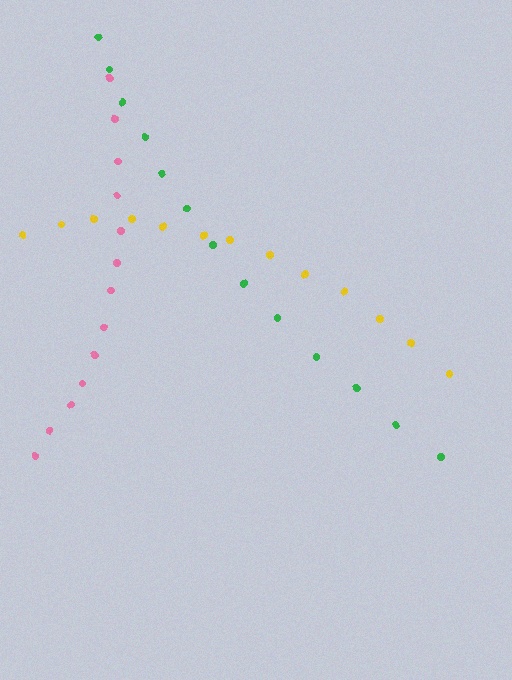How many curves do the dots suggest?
There are 3 distinct paths.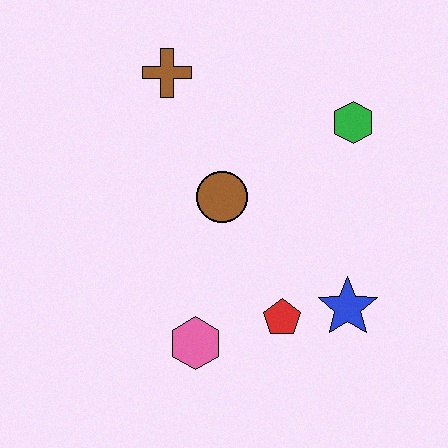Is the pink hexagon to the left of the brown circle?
Yes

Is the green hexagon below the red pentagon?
No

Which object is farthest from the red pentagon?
The brown cross is farthest from the red pentagon.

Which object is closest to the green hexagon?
The brown circle is closest to the green hexagon.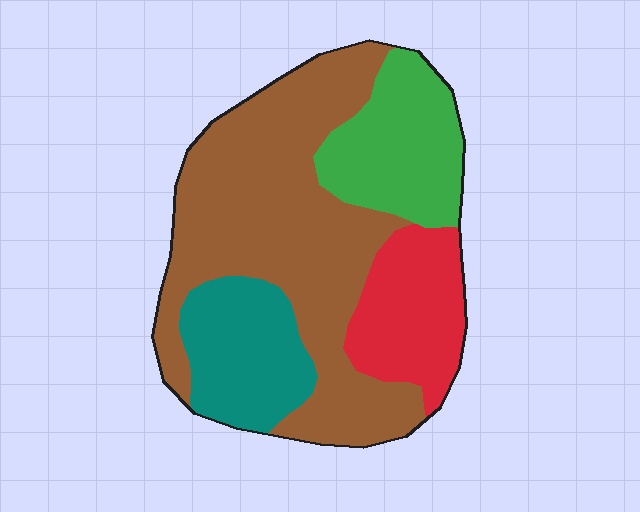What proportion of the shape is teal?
Teal takes up less than a quarter of the shape.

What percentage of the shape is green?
Green covers around 20% of the shape.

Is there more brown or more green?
Brown.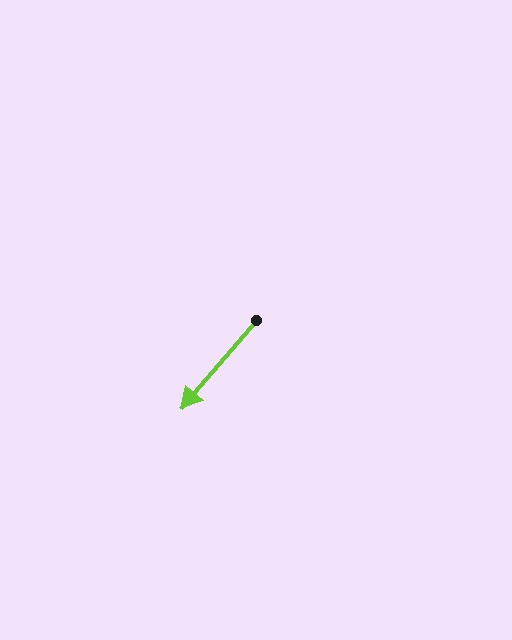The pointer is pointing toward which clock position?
Roughly 7 o'clock.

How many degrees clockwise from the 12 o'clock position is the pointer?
Approximately 220 degrees.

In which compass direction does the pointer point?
Southwest.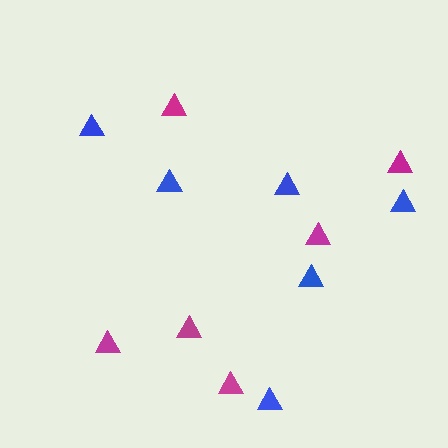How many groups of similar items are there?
There are 2 groups: one group of magenta triangles (6) and one group of blue triangles (6).